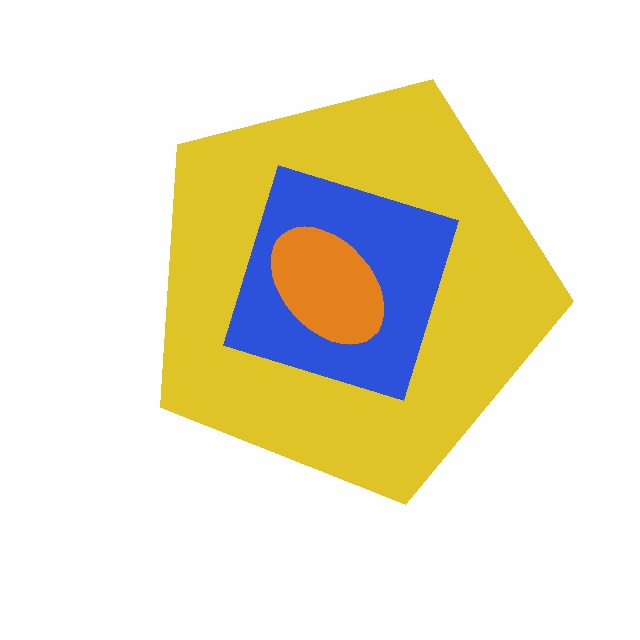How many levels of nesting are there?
3.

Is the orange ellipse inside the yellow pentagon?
Yes.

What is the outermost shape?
The yellow pentagon.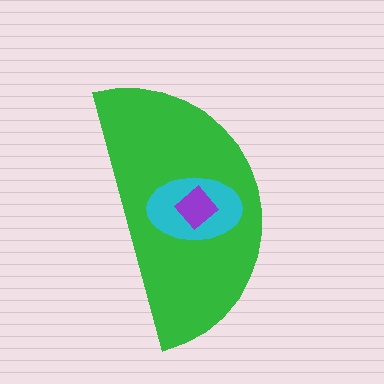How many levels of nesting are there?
3.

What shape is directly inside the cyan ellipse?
The purple diamond.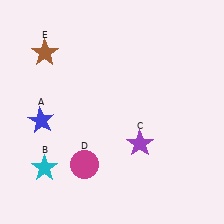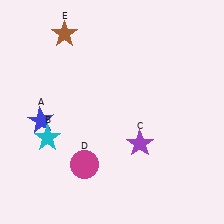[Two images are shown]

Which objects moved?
The objects that moved are: the cyan star (B), the brown star (E).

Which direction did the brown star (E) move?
The brown star (E) moved right.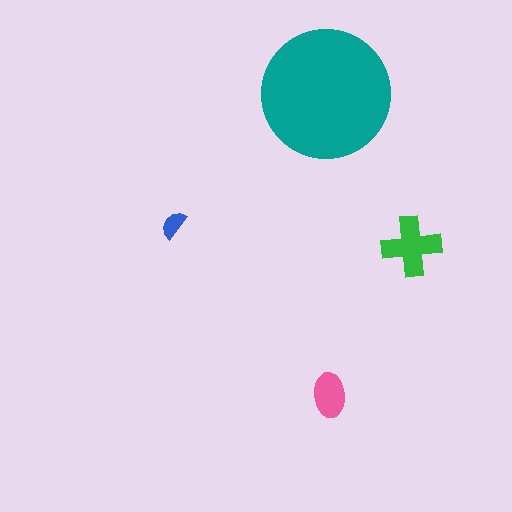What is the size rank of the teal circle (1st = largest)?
1st.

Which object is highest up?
The teal circle is topmost.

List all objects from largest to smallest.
The teal circle, the green cross, the pink ellipse, the blue semicircle.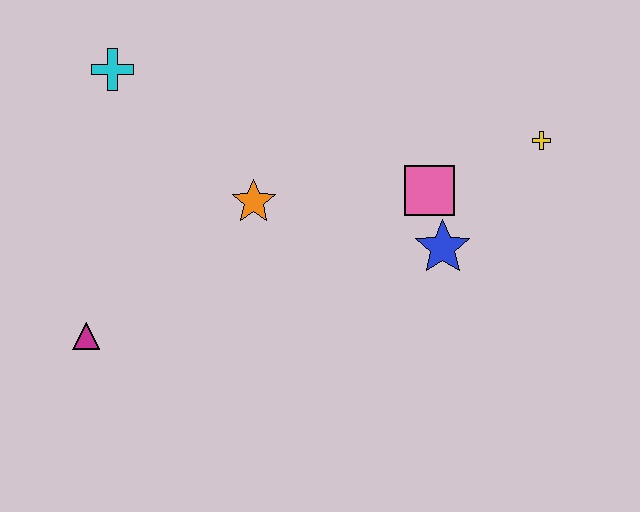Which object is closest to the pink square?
The blue star is closest to the pink square.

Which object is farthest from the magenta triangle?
The yellow cross is farthest from the magenta triangle.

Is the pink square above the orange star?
Yes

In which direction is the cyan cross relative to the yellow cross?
The cyan cross is to the left of the yellow cross.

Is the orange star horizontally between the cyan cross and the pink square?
Yes